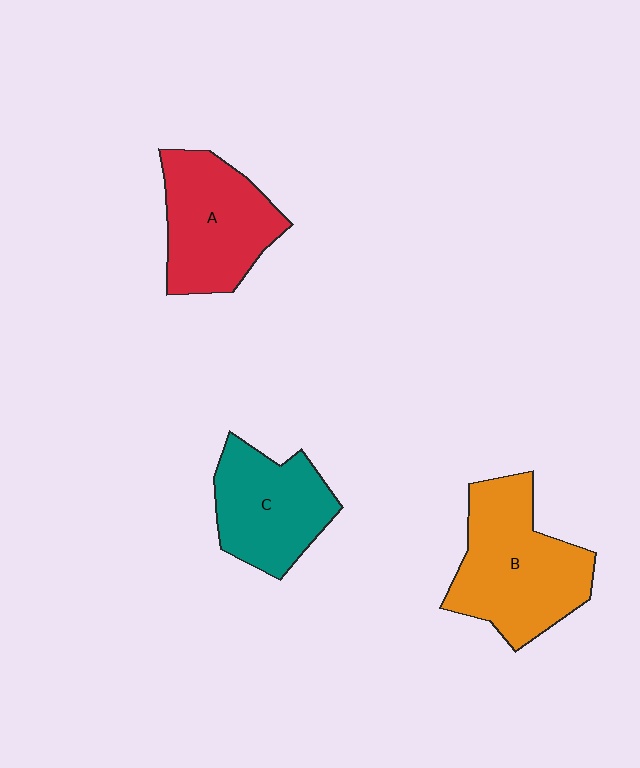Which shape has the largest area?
Shape B (orange).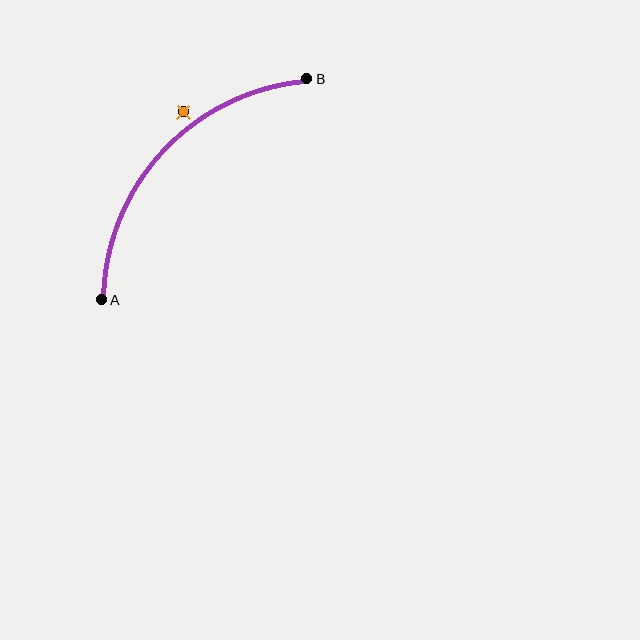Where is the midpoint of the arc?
The arc midpoint is the point on the curve farthest from the straight line joining A and B. It sits above and to the left of that line.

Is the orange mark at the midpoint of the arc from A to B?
No — the orange mark does not lie on the arc at all. It sits slightly outside the curve.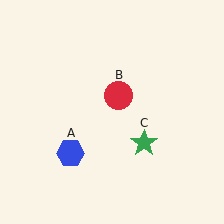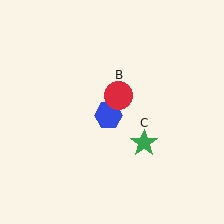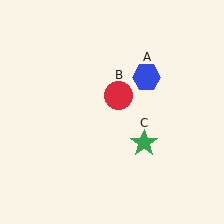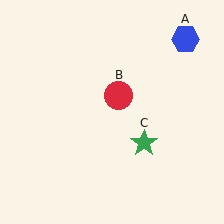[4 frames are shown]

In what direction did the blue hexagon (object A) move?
The blue hexagon (object A) moved up and to the right.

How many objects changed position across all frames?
1 object changed position: blue hexagon (object A).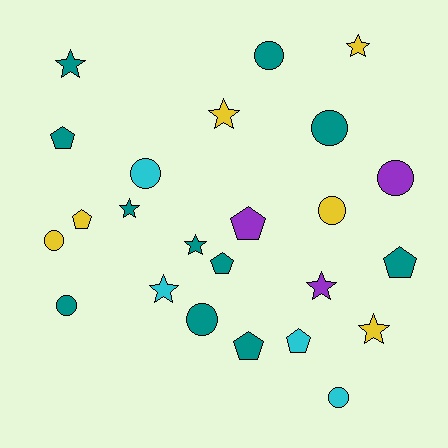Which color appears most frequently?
Teal, with 11 objects.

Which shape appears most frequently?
Circle, with 9 objects.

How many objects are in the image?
There are 24 objects.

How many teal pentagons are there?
There are 4 teal pentagons.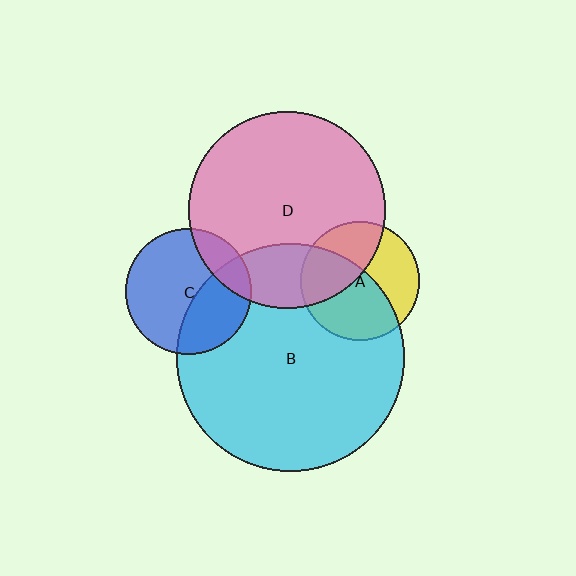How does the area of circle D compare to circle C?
Approximately 2.4 times.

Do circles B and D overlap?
Yes.